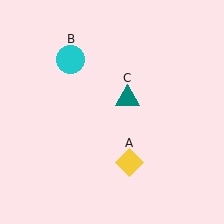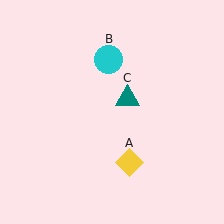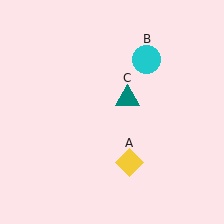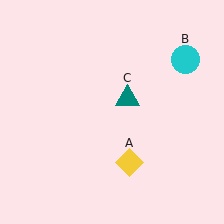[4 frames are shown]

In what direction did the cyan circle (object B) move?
The cyan circle (object B) moved right.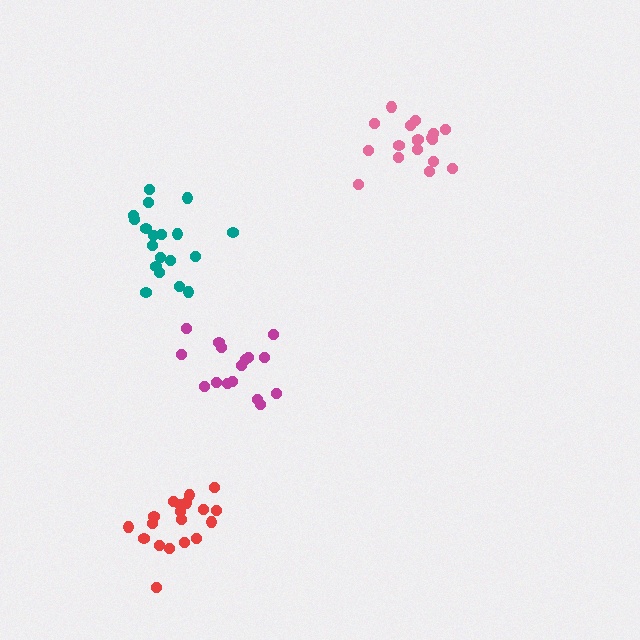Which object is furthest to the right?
The pink cluster is rightmost.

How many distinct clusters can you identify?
There are 4 distinct clusters.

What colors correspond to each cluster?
The clusters are colored: red, pink, teal, magenta.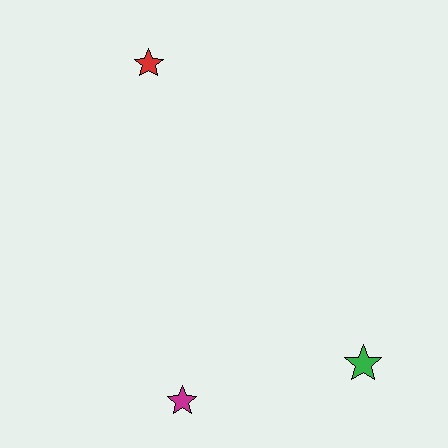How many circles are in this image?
There are no circles.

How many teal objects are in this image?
There are no teal objects.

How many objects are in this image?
There are 3 objects.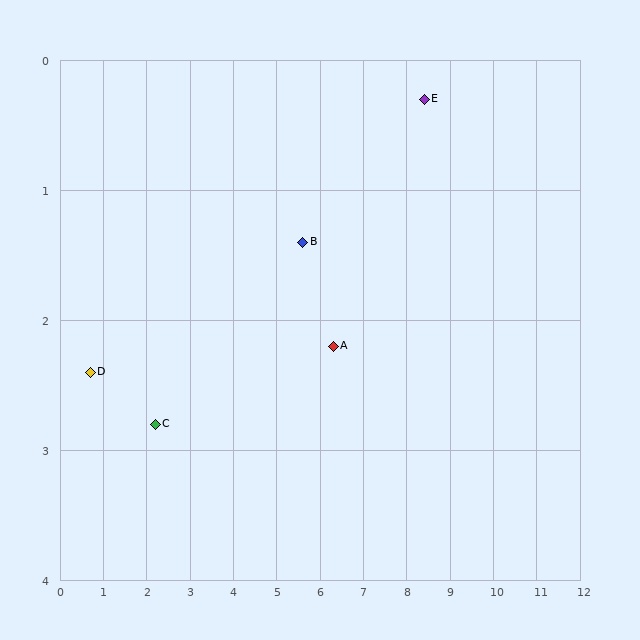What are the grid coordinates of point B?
Point B is at approximately (5.6, 1.4).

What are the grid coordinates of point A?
Point A is at approximately (6.3, 2.2).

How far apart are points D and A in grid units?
Points D and A are about 5.6 grid units apart.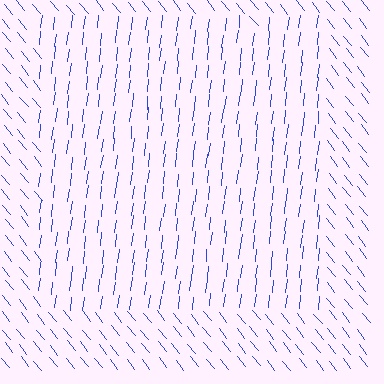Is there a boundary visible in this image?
Yes, there is a texture boundary formed by a change in line orientation.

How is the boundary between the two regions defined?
The boundary is defined purely by a change in line orientation (approximately 45 degrees difference). All lines are the same color and thickness.